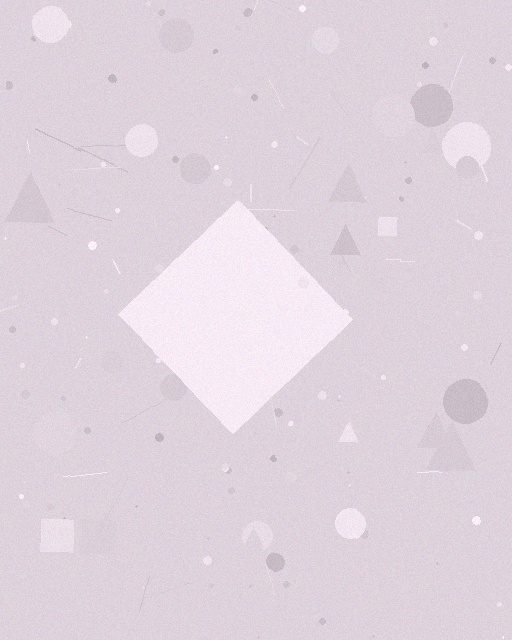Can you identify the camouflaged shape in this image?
The camouflaged shape is a diamond.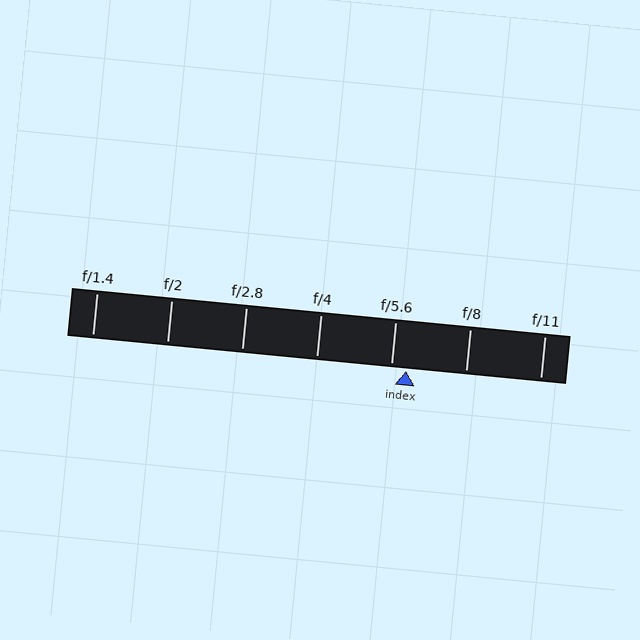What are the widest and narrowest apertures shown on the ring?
The widest aperture shown is f/1.4 and the narrowest is f/11.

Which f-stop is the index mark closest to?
The index mark is closest to f/5.6.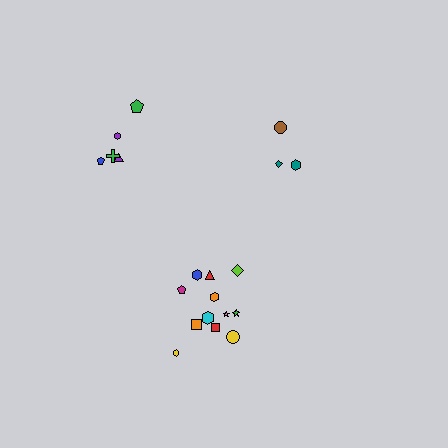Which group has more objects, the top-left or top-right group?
The top-left group.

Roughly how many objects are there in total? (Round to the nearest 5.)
Roughly 20 objects in total.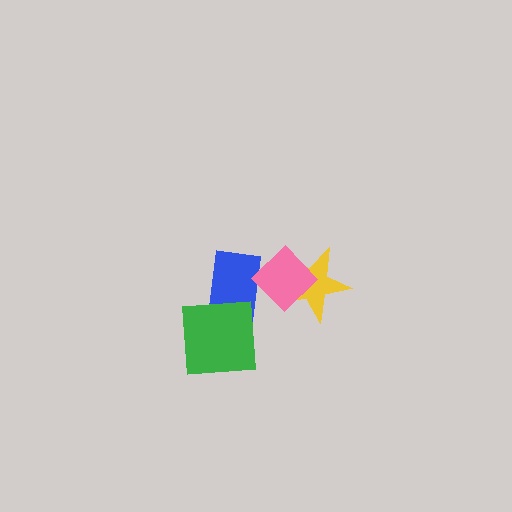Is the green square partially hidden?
No, no other shape covers it.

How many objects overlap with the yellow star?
1 object overlaps with the yellow star.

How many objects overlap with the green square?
1 object overlaps with the green square.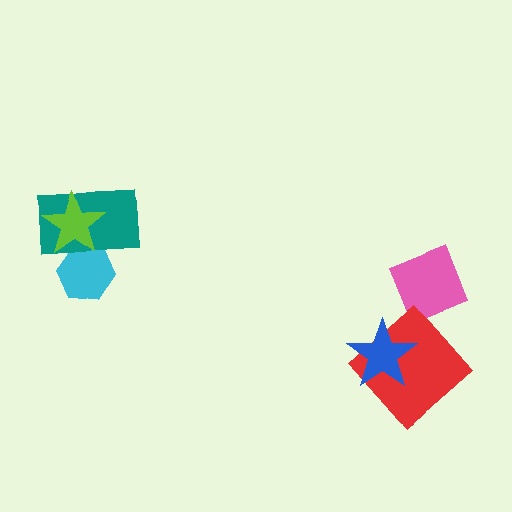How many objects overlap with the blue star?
1 object overlaps with the blue star.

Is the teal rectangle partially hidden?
Yes, it is partially covered by another shape.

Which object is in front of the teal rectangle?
The lime star is in front of the teal rectangle.